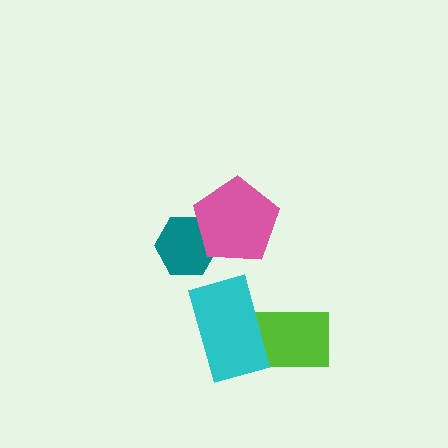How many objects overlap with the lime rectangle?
1 object overlaps with the lime rectangle.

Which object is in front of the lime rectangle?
The cyan rectangle is in front of the lime rectangle.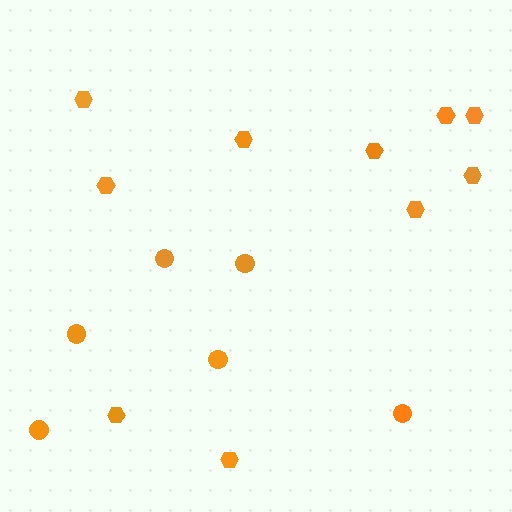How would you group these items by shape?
There are 2 groups: one group of hexagons (10) and one group of circles (6).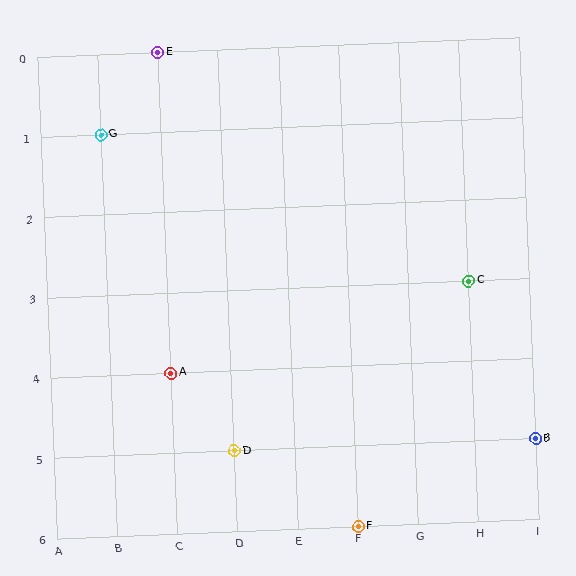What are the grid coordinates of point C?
Point C is at grid coordinates (H, 3).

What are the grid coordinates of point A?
Point A is at grid coordinates (C, 4).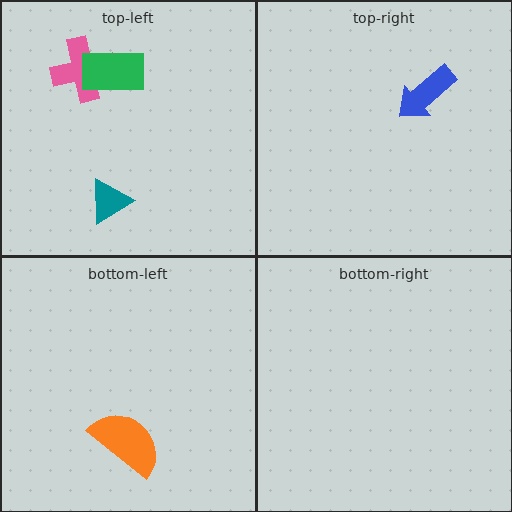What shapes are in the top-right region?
The blue arrow.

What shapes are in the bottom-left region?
The orange semicircle.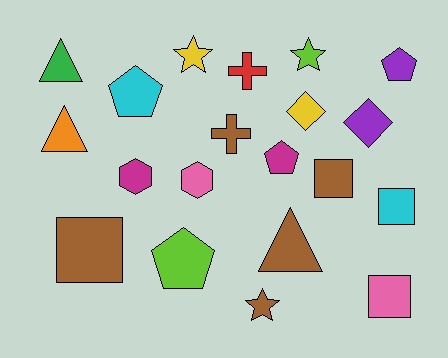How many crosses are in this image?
There are 2 crosses.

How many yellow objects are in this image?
There are 2 yellow objects.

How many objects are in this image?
There are 20 objects.